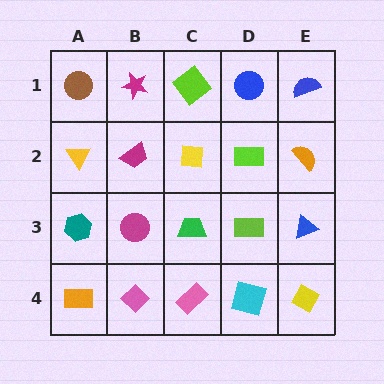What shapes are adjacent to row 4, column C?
A green trapezoid (row 3, column C), a pink diamond (row 4, column B), a cyan square (row 4, column D).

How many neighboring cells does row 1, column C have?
3.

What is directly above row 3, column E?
An orange semicircle.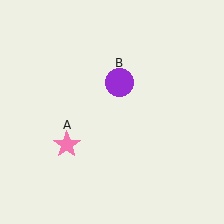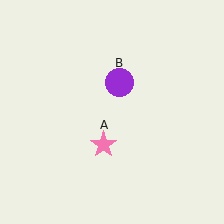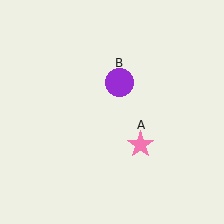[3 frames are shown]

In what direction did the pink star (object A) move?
The pink star (object A) moved right.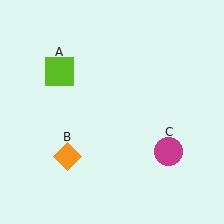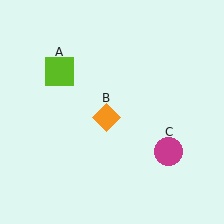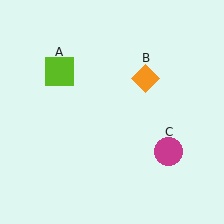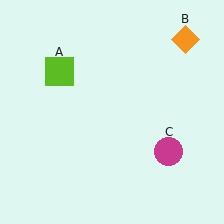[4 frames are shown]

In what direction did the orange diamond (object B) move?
The orange diamond (object B) moved up and to the right.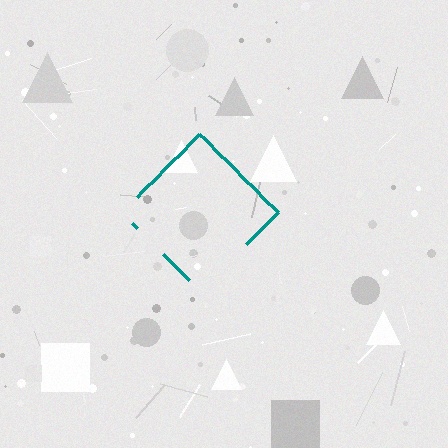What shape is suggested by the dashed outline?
The dashed outline suggests a diamond.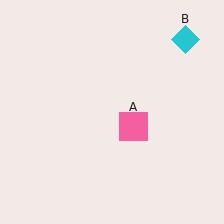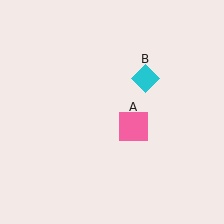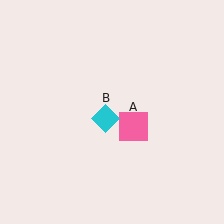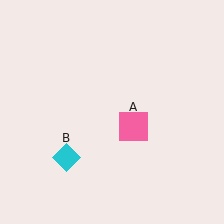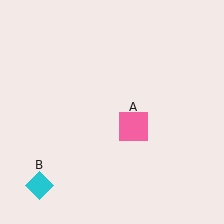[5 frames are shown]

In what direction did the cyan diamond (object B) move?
The cyan diamond (object B) moved down and to the left.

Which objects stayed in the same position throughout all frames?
Pink square (object A) remained stationary.